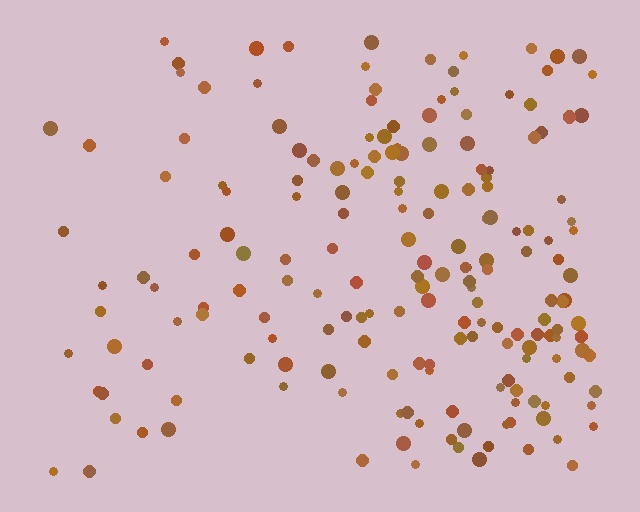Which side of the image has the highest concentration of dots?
The right.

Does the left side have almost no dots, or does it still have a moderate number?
Still a moderate number, just noticeably fewer than the right.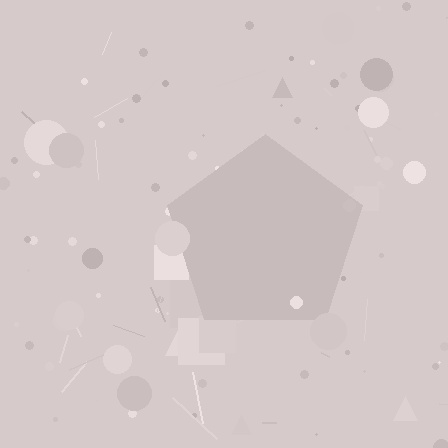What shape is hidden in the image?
A pentagon is hidden in the image.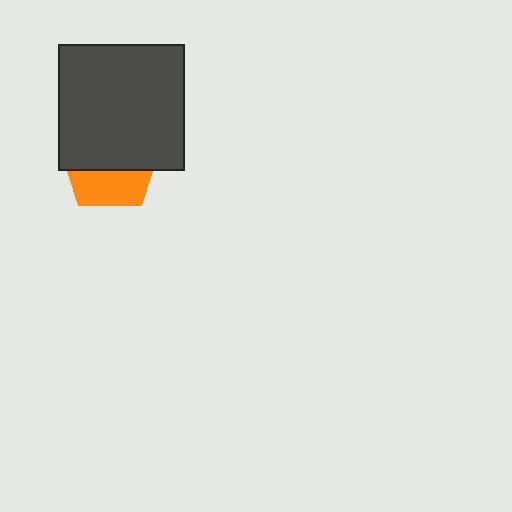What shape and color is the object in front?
The object in front is a dark gray square.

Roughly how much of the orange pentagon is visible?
A small part of it is visible (roughly 37%).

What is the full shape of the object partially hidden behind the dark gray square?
The partially hidden object is an orange pentagon.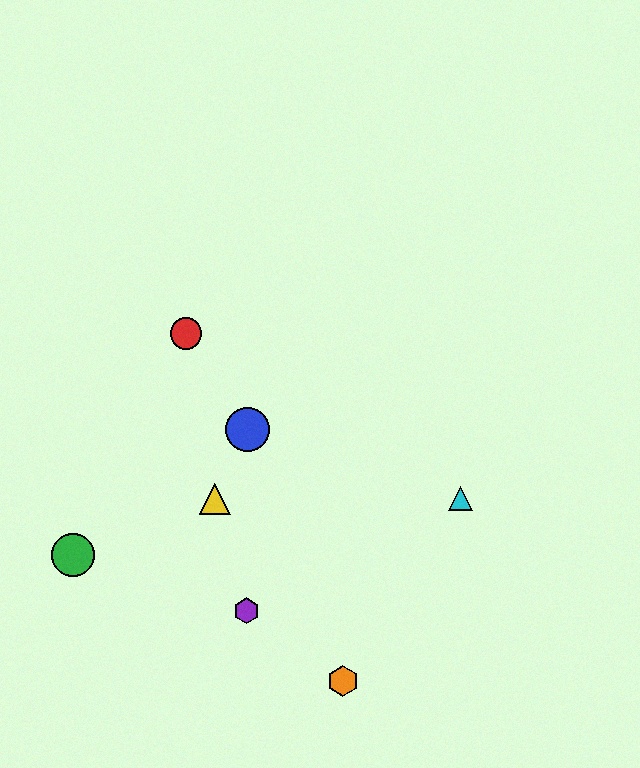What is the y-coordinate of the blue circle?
The blue circle is at y≈429.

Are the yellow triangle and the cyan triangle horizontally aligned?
Yes, both are at y≈499.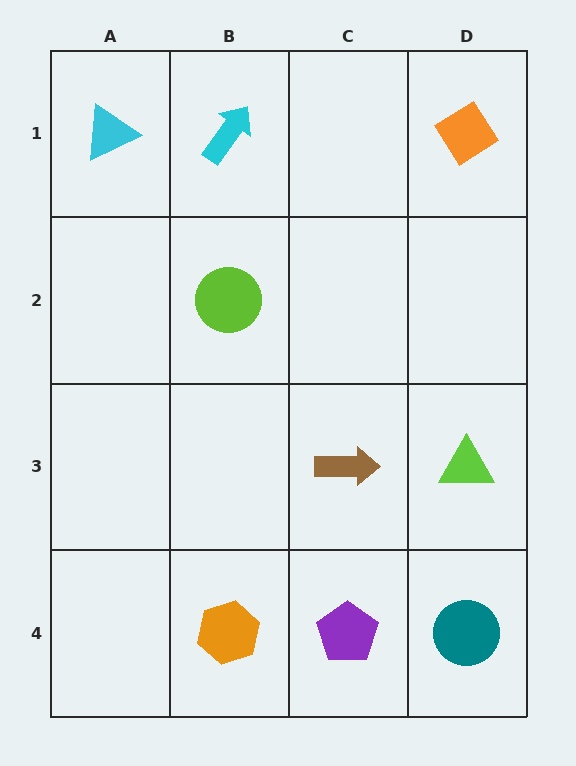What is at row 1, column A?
A cyan triangle.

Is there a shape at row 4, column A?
No, that cell is empty.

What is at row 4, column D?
A teal circle.